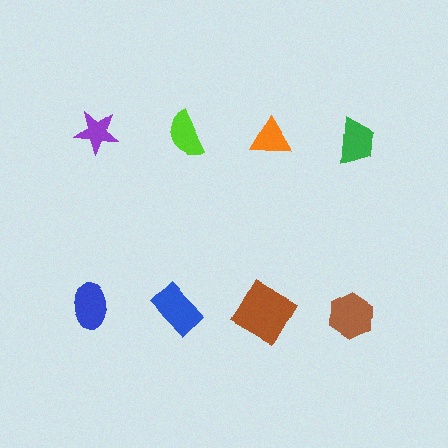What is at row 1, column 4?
A green trapezoid.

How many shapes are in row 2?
4 shapes.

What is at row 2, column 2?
A blue rectangle.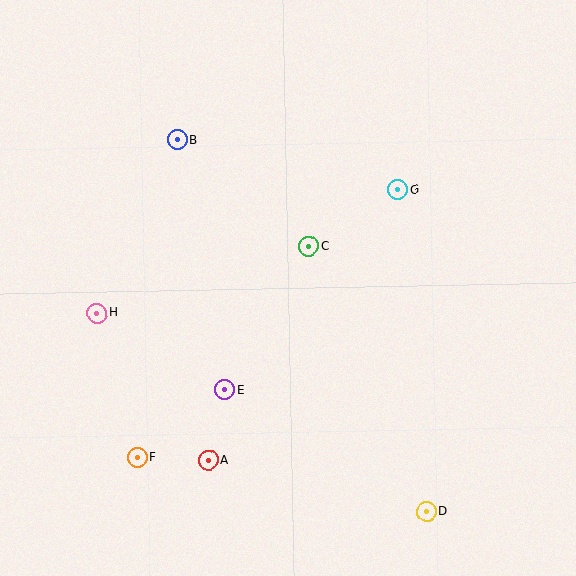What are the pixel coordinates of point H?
Point H is at (97, 313).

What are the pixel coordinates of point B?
Point B is at (177, 140).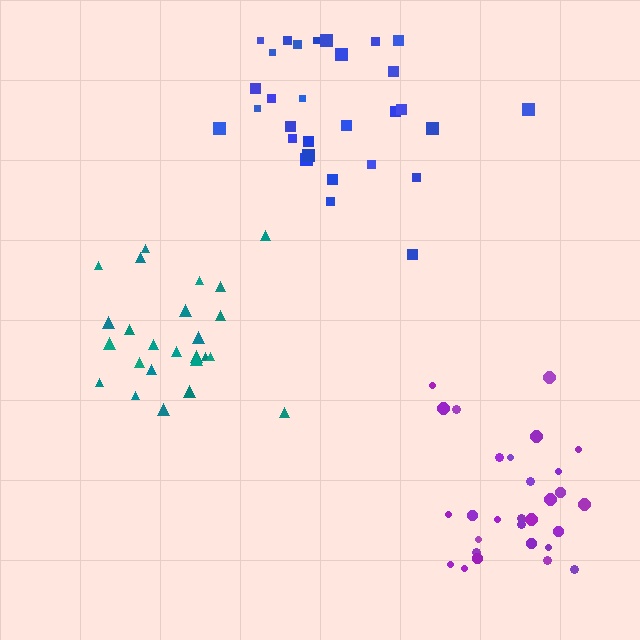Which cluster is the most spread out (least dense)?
Blue.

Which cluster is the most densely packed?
Purple.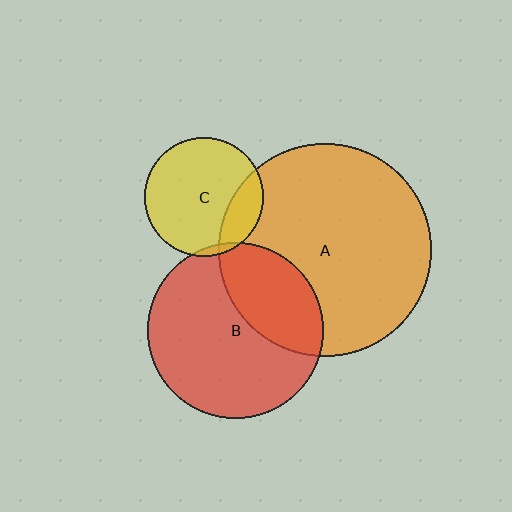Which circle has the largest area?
Circle A (orange).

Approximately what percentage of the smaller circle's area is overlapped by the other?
Approximately 30%.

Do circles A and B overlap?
Yes.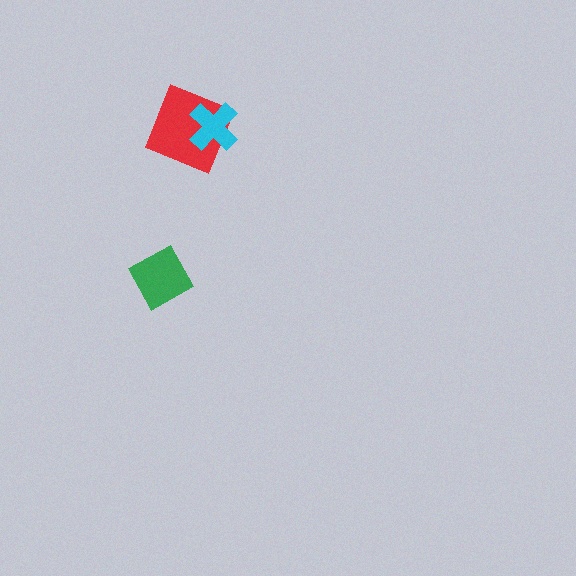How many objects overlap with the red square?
1 object overlaps with the red square.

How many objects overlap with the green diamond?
0 objects overlap with the green diamond.